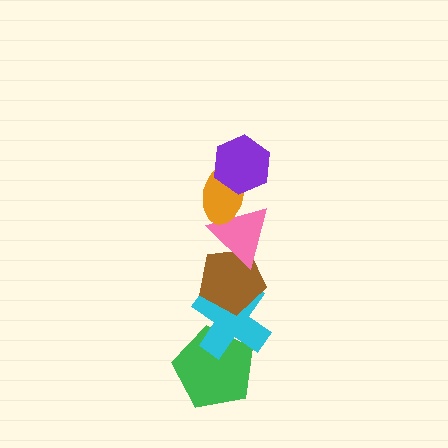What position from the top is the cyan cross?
The cyan cross is 5th from the top.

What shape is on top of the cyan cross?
The brown pentagon is on top of the cyan cross.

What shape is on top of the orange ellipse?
The purple hexagon is on top of the orange ellipse.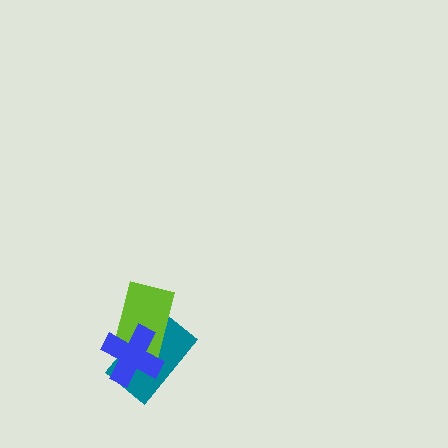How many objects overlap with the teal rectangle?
2 objects overlap with the teal rectangle.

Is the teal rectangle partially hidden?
Yes, it is partially covered by another shape.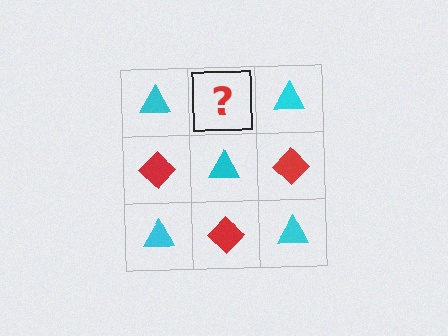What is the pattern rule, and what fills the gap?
The rule is that it alternates cyan triangle and red diamond in a checkerboard pattern. The gap should be filled with a red diamond.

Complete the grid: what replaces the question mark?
The question mark should be replaced with a red diamond.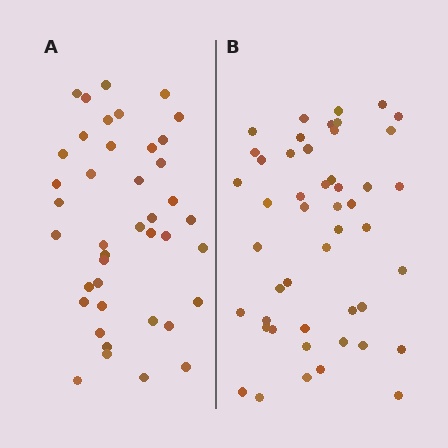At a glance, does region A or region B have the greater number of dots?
Region B (the right region) has more dots.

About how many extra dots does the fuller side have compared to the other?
Region B has roughly 8 or so more dots than region A.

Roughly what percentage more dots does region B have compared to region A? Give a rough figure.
About 15% more.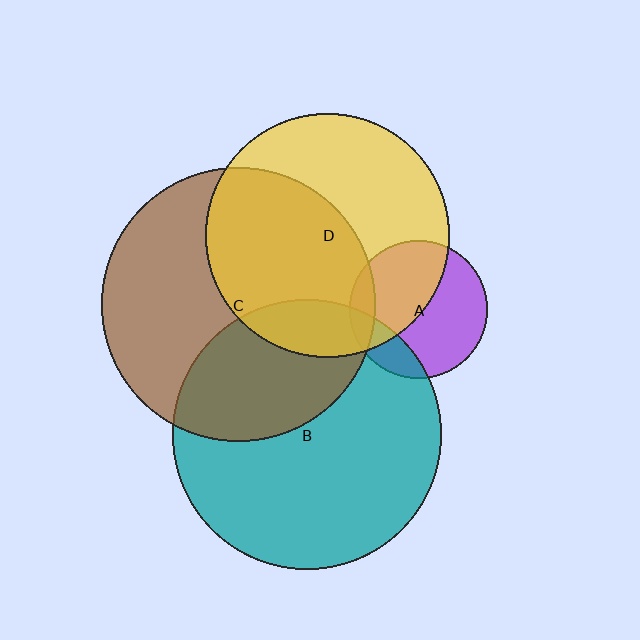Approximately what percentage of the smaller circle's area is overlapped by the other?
Approximately 35%.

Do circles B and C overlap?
Yes.